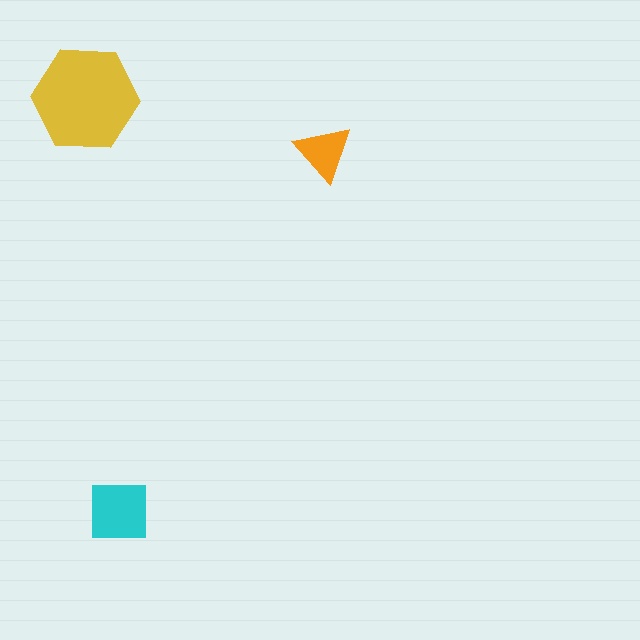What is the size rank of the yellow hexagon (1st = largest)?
1st.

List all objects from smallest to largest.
The orange triangle, the cyan square, the yellow hexagon.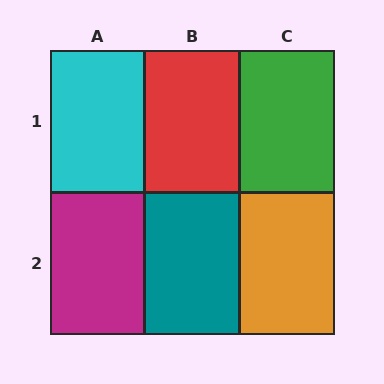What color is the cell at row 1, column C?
Green.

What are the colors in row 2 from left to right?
Magenta, teal, orange.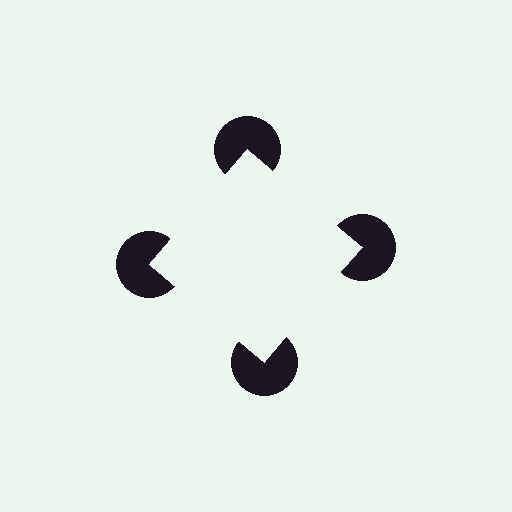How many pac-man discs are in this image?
There are 4 — one at each vertex of the illusory square.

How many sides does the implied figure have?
4 sides.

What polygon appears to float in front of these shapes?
An illusory square — its edges are inferred from the aligned wedge cuts in the pac-man discs, not physically drawn.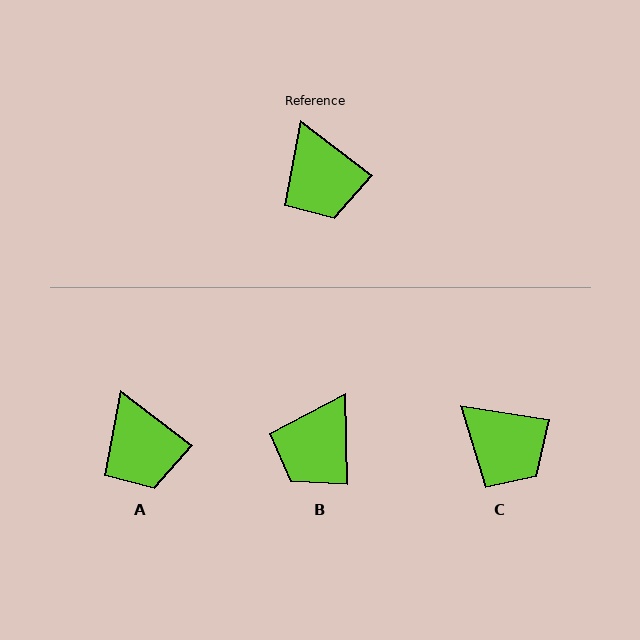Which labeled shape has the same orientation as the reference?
A.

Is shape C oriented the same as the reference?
No, it is off by about 28 degrees.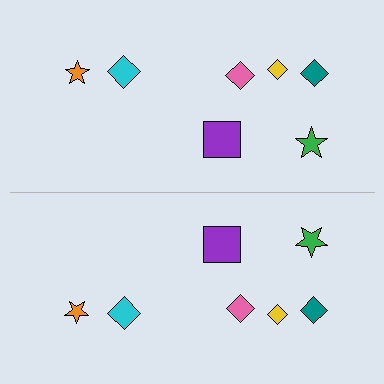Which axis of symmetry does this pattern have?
The pattern has a horizontal axis of symmetry running through the center of the image.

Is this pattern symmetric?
Yes, this pattern has bilateral (reflection) symmetry.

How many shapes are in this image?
There are 14 shapes in this image.